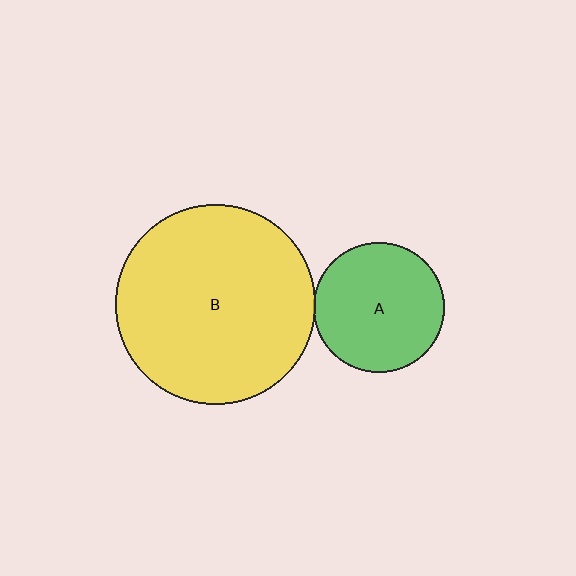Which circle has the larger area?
Circle B (yellow).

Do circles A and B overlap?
Yes.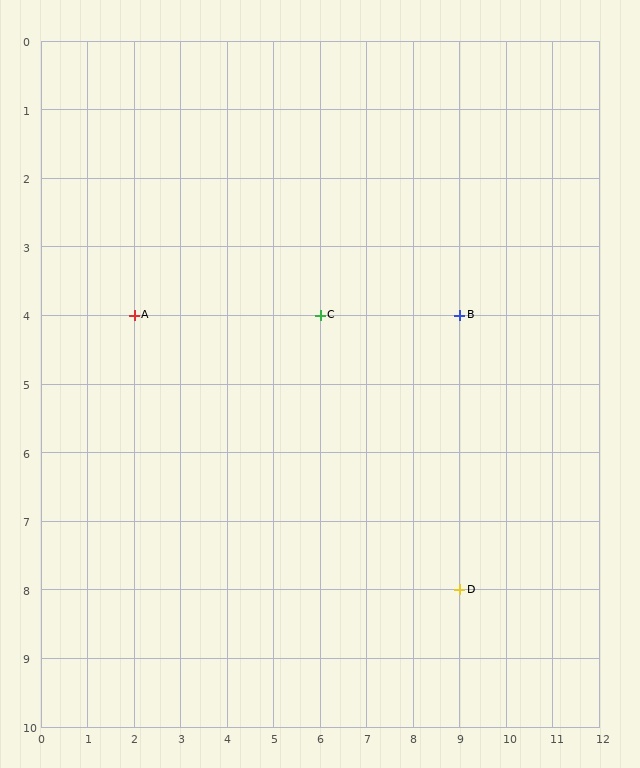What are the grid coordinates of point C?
Point C is at grid coordinates (6, 4).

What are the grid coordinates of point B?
Point B is at grid coordinates (9, 4).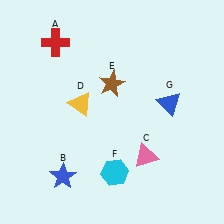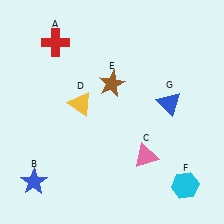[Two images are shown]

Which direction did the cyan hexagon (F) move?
The cyan hexagon (F) moved right.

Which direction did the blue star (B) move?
The blue star (B) moved left.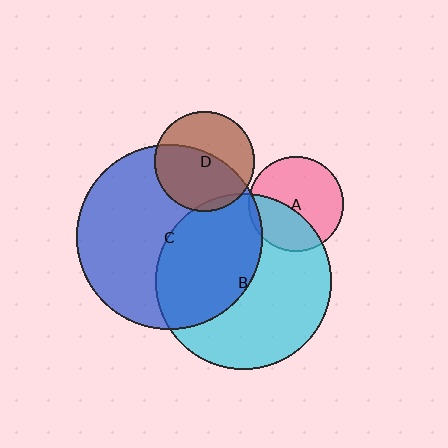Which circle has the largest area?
Circle C (blue).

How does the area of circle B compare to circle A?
Approximately 3.4 times.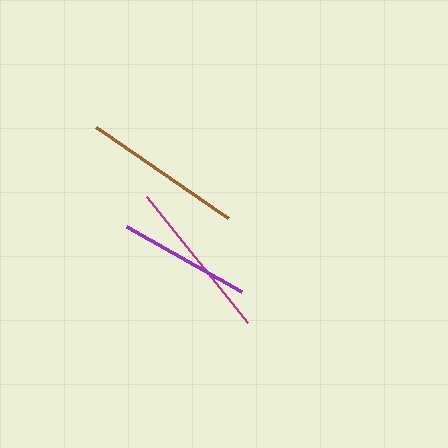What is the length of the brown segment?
The brown segment is approximately 160 pixels long.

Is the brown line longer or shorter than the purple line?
The brown line is longer than the purple line.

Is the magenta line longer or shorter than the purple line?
The magenta line is longer than the purple line.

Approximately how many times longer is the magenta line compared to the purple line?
The magenta line is approximately 1.2 times the length of the purple line.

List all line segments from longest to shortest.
From longest to shortest: magenta, brown, purple.